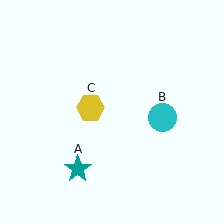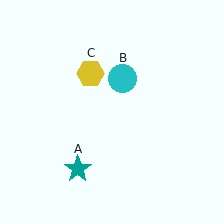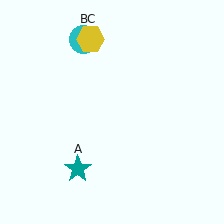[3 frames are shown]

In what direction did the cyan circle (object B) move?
The cyan circle (object B) moved up and to the left.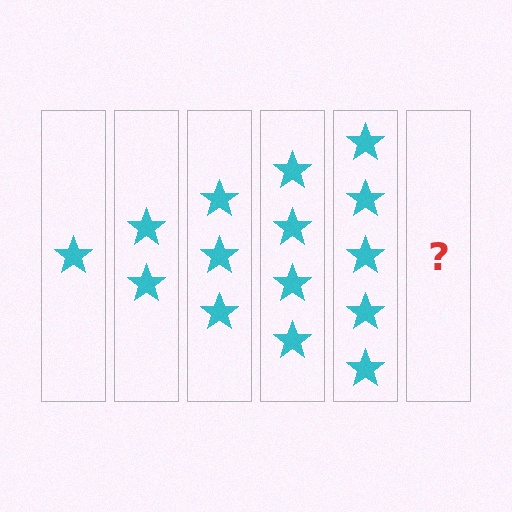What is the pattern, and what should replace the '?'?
The pattern is that each step adds one more star. The '?' should be 6 stars.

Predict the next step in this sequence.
The next step is 6 stars.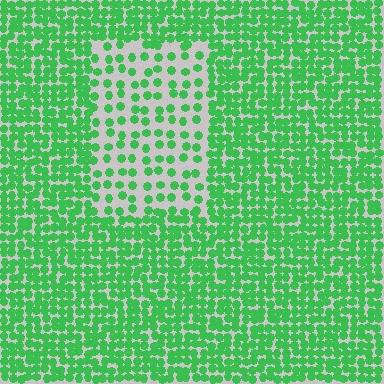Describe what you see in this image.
The image contains small green elements arranged at two different densities. A rectangle-shaped region is visible where the elements are less densely packed than the surrounding area.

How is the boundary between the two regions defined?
The boundary is defined by a change in element density (approximately 2.4x ratio). All elements are the same color, size, and shape.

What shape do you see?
I see a rectangle.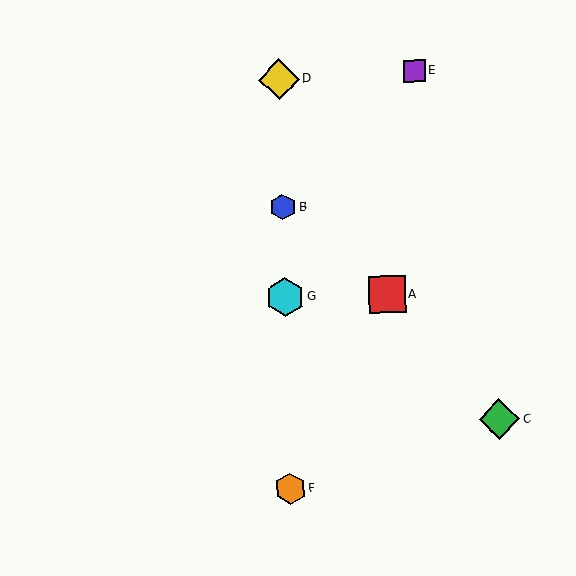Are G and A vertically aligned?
No, G is at x≈285 and A is at x≈387.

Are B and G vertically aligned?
Yes, both are at x≈283.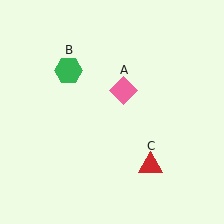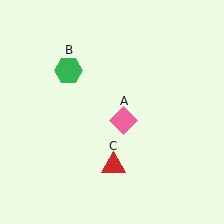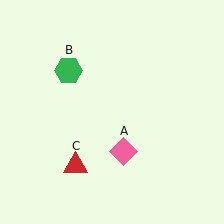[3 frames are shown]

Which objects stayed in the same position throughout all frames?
Green hexagon (object B) remained stationary.